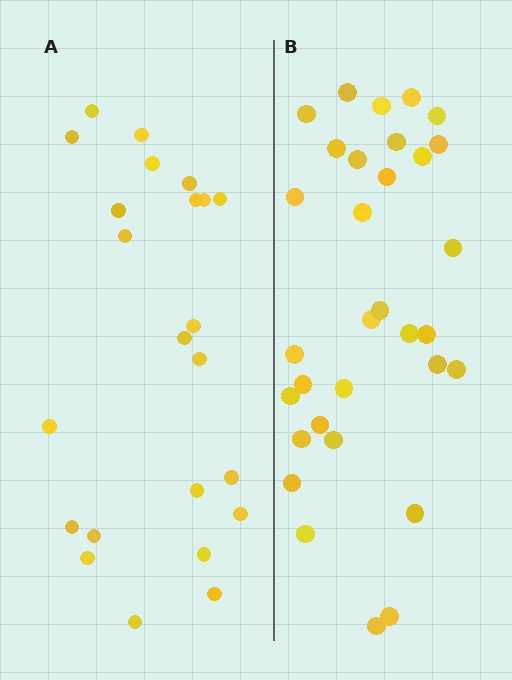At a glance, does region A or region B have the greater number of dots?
Region B (the right region) has more dots.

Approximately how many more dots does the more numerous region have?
Region B has roughly 8 or so more dots than region A.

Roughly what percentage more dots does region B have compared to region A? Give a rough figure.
About 40% more.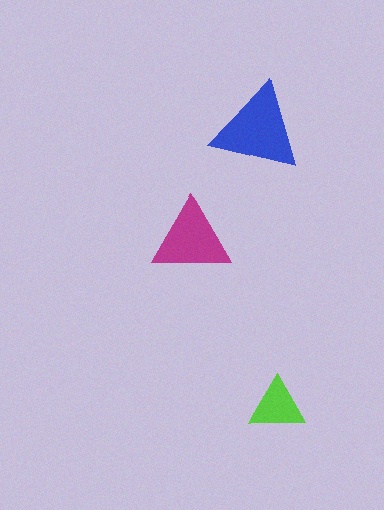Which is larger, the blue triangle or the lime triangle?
The blue one.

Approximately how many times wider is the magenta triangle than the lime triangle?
About 1.5 times wider.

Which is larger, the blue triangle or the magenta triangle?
The blue one.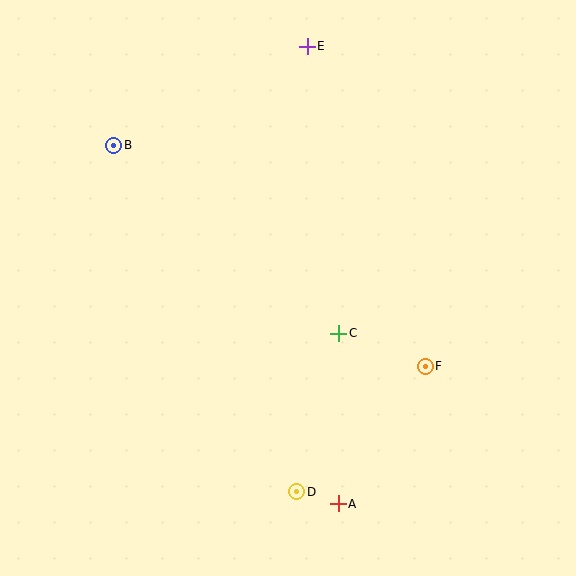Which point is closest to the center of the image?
Point C at (339, 333) is closest to the center.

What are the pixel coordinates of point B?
Point B is at (114, 145).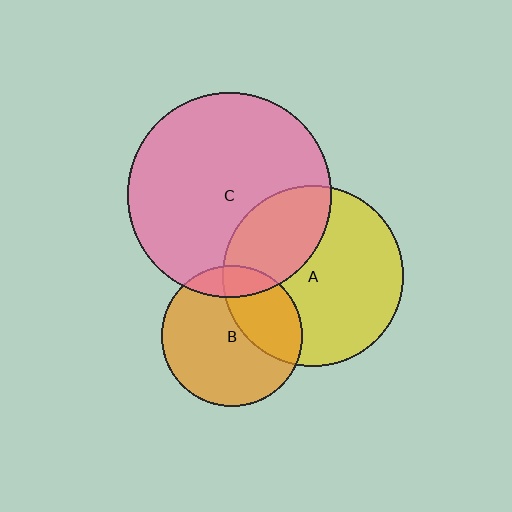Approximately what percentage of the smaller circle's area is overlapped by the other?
Approximately 35%.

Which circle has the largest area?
Circle C (pink).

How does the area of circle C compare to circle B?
Approximately 2.1 times.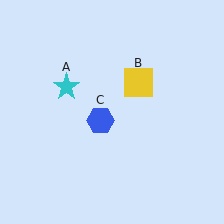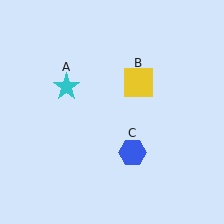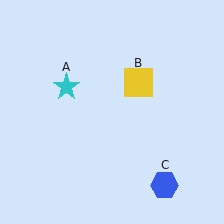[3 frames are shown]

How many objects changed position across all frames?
1 object changed position: blue hexagon (object C).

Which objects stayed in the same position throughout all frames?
Cyan star (object A) and yellow square (object B) remained stationary.